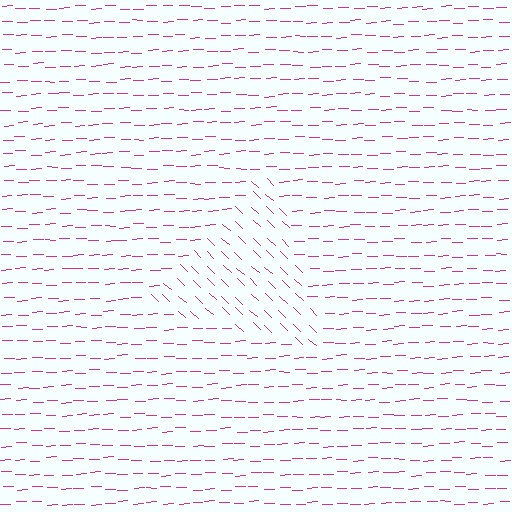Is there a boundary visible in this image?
Yes, there is a texture boundary formed by a change in line orientation.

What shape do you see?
I see a triangle.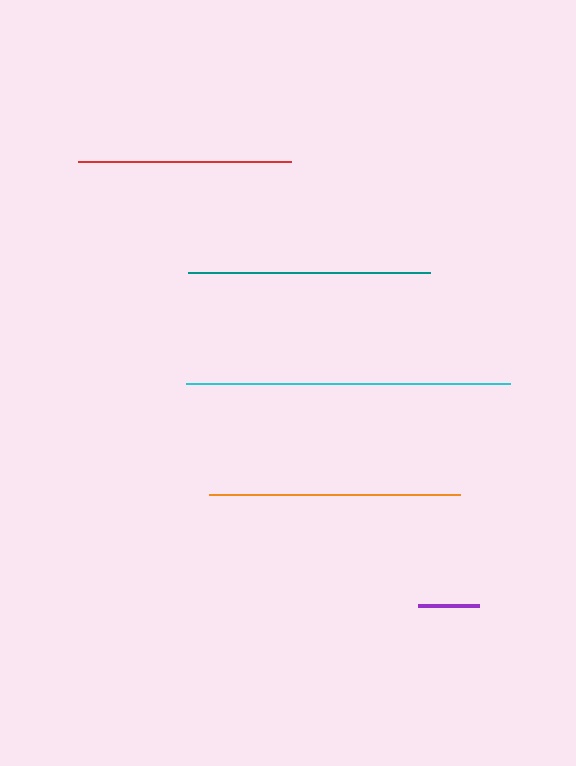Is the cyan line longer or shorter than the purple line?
The cyan line is longer than the purple line.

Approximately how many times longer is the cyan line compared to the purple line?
The cyan line is approximately 5.3 times the length of the purple line.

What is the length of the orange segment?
The orange segment is approximately 251 pixels long.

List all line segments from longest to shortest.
From longest to shortest: cyan, orange, teal, red, purple.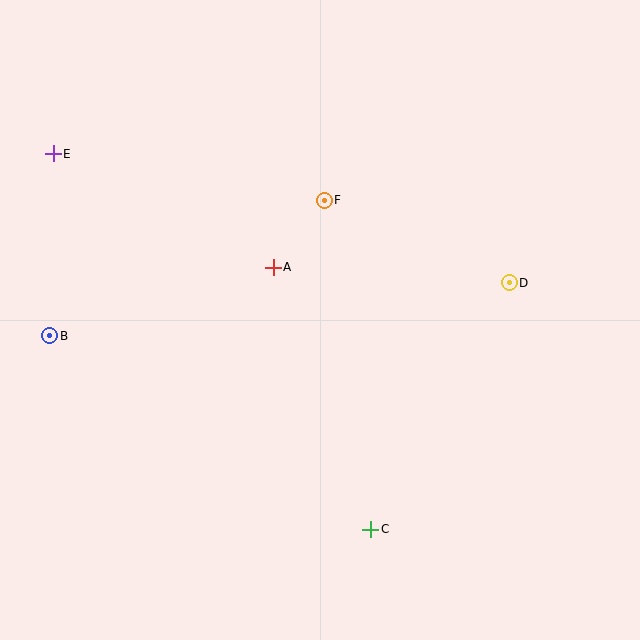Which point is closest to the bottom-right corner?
Point C is closest to the bottom-right corner.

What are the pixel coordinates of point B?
Point B is at (50, 336).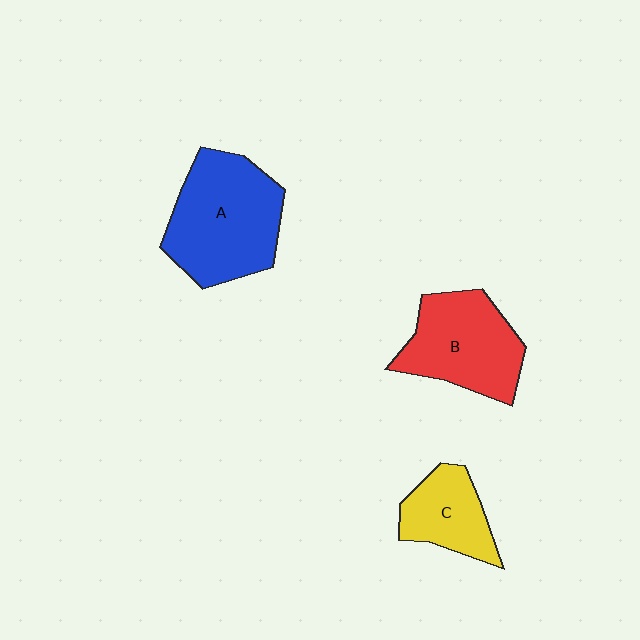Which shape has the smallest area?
Shape C (yellow).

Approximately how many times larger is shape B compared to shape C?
Approximately 1.5 times.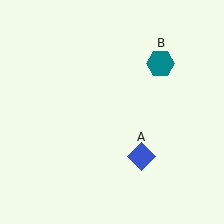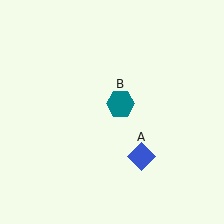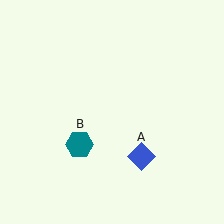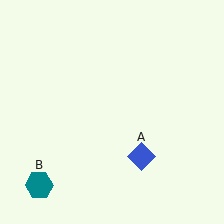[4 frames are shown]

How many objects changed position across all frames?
1 object changed position: teal hexagon (object B).